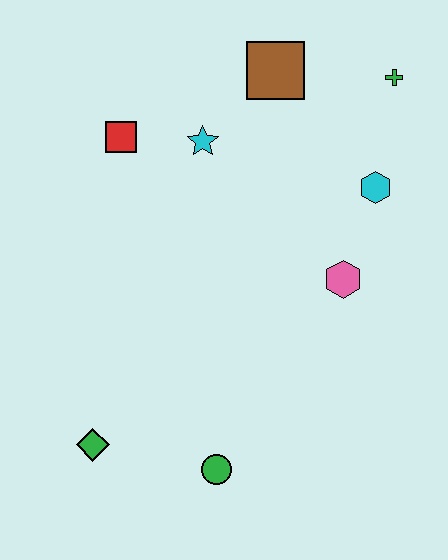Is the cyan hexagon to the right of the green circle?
Yes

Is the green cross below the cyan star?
No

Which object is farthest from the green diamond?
The green cross is farthest from the green diamond.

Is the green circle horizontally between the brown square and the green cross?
No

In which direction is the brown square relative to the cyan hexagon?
The brown square is above the cyan hexagon.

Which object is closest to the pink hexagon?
The cyan hexagon is closest to the pink hexagon.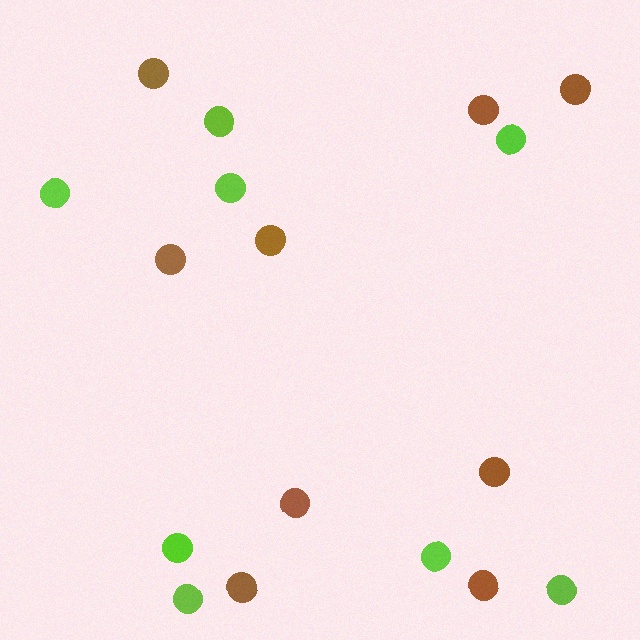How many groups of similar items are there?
There are 2 groups: one group of lime circles (8) and one group of brown circles (9).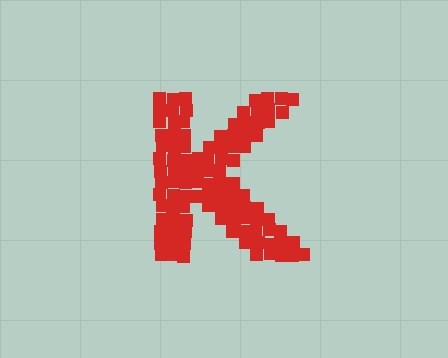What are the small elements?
The small elements are squares.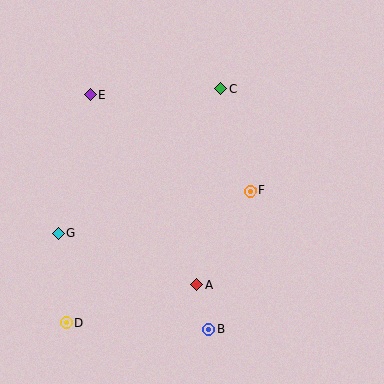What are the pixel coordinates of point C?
Point C is at (221, 89).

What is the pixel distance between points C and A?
The distance between C and A is 198 pixels.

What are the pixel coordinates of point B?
Point B is at (209, 329).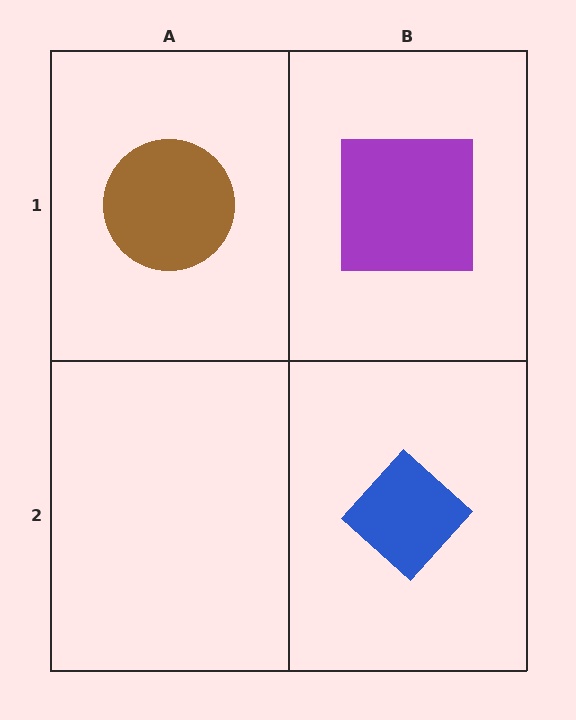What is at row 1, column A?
A brown circle.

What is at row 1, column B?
A purple square.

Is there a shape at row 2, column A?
No, that cell is empty.